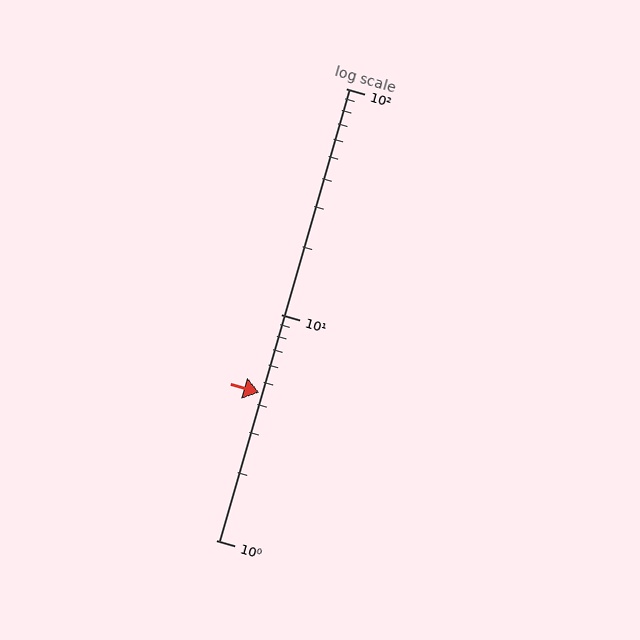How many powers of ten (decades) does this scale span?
The scale spans 2 decades, from 1 to 100.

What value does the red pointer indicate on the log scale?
The pointer indicates approximately 4.5.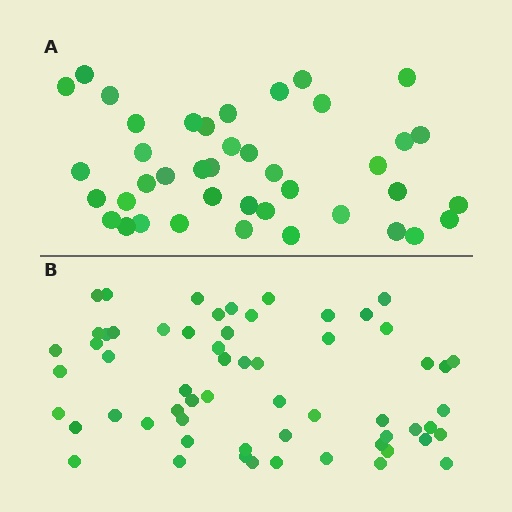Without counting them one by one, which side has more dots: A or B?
Region B (the bottom region) has more dots.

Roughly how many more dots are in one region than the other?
Region B has approximately 20 more dots than region A.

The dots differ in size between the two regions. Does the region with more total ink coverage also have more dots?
No. Region A has more total ink coverage because its dots are larger, but region B actually contains more individual dots. Total area can be misleading — the number of items is what matters here.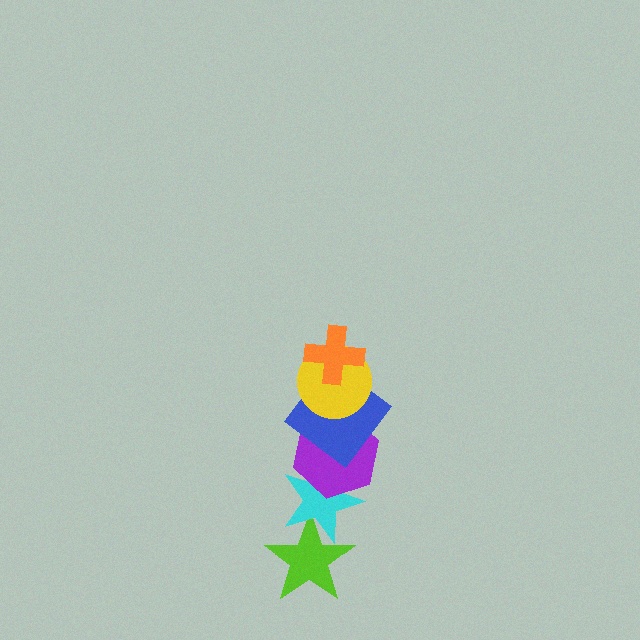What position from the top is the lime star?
The lime star is 6th from the top.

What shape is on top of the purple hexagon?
The blue diamond is on top of the purple hexagon.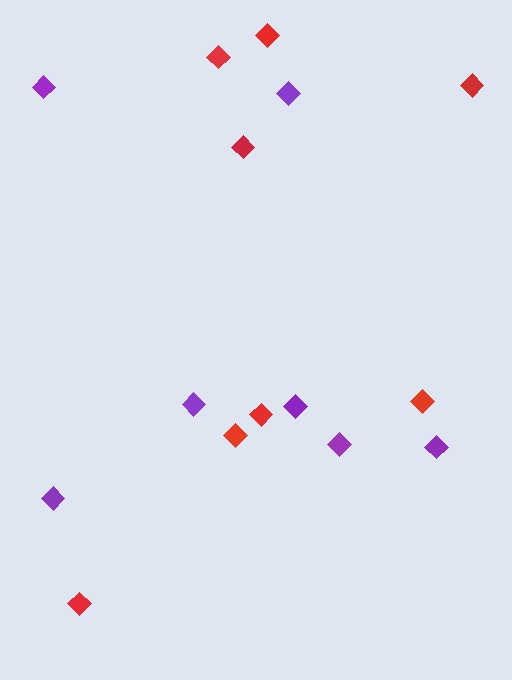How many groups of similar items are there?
There are 2 groups: one group of red diamonds (8) and one group of purple diamonds (7).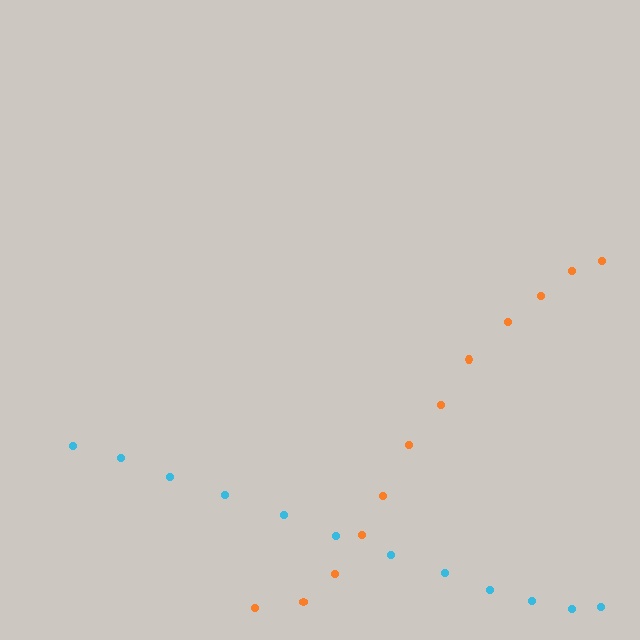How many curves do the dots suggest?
There are 2 distinct paths.